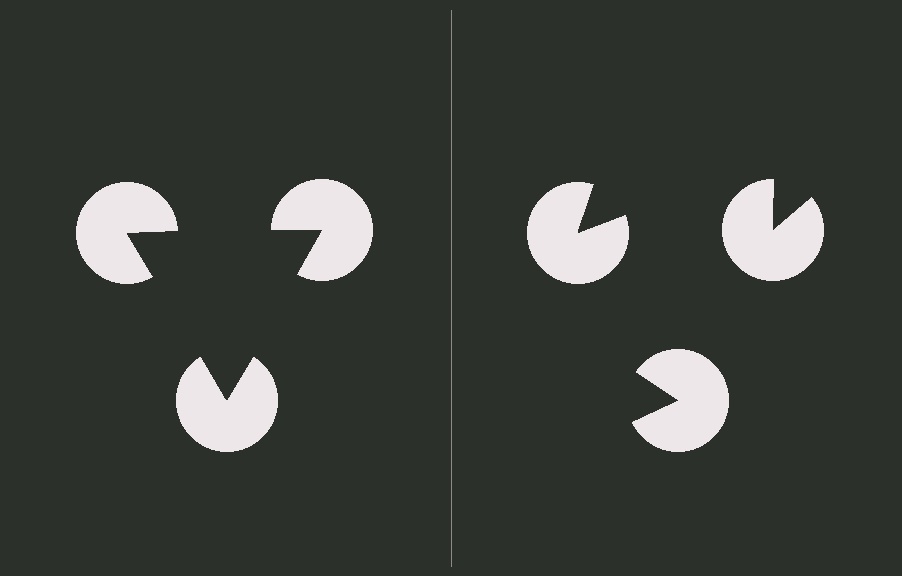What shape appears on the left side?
An illusory triangle.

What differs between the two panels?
The pac-man discs are positioned identically on both sides; only the wedge orientations differ. On the left they align to a triangle; on the right they are misaligned.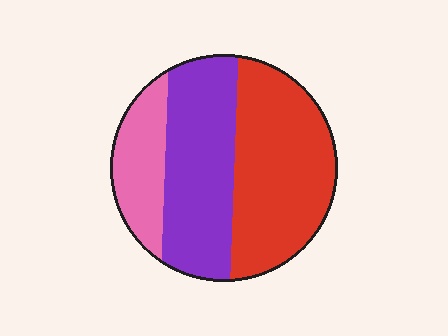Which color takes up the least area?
Pink, at roughly 20%.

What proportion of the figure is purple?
Purple covers around 35% of the figure.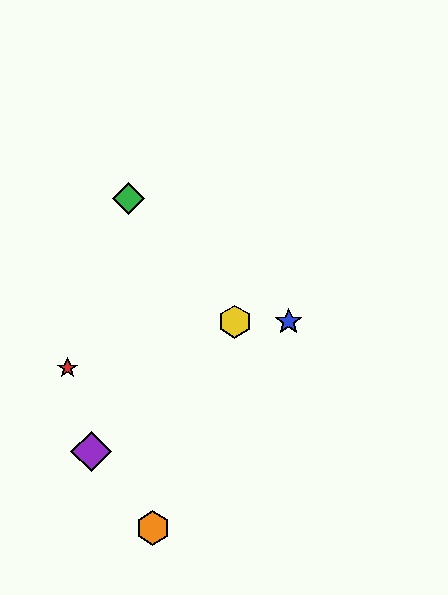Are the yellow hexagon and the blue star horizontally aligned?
Yes, both are at y≈322.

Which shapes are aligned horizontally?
The blue star, the yellow hexagon are aligned horizontally.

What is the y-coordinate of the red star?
The red star is at y≈368.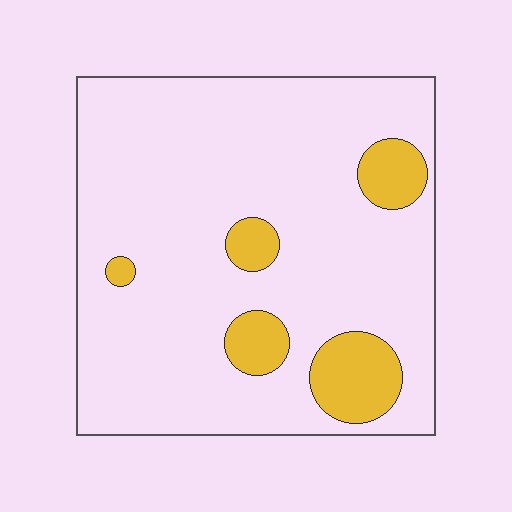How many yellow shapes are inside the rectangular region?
5.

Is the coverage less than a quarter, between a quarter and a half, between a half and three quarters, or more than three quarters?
Less than a quarter.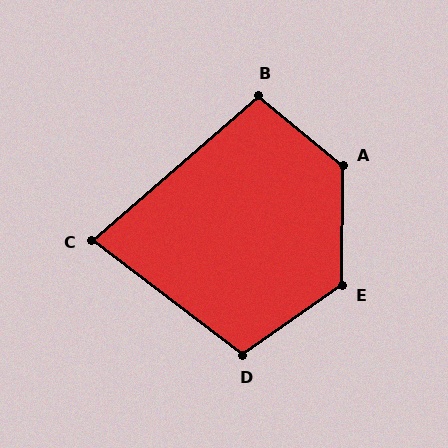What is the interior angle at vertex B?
Approximately 100 degrees (obtuse).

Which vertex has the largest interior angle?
A, at approximately 129 degrees.